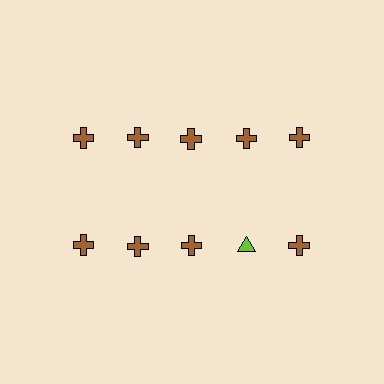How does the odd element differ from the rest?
It differs in both color (lime instead of brown) and shape (triangle instead of cross).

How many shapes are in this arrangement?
There are 10 shapes arranged in a grid pattern.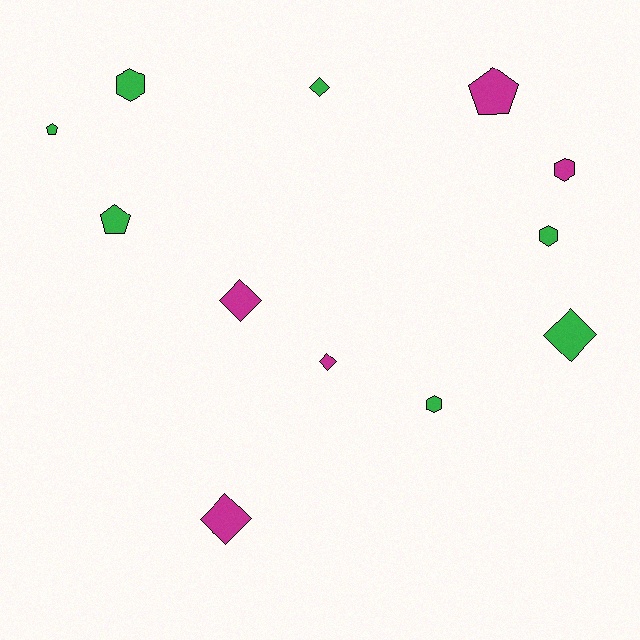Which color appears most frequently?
Green, with 7 objects.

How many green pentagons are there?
There are 2 green pentagons.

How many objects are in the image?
There are 12 objects.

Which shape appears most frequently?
Diamond, with 5 objects.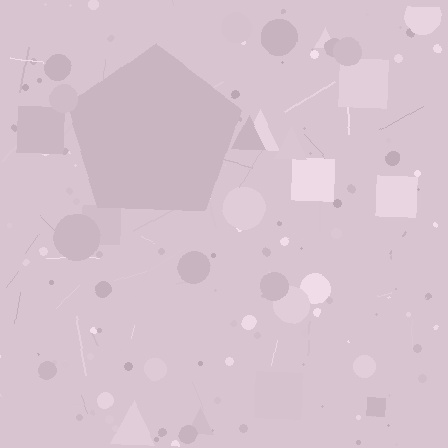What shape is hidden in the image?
A pentagon is hidden in the image.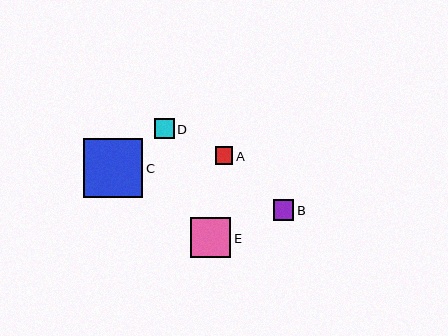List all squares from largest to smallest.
From largest to smallest: C, E, B, D, A.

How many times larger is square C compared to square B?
Square C is approximately 2.9 times the size of square B.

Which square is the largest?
Square C is the largest with a size of approximately 60 pixels.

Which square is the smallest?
Square A is the smallest with a size of approximately 17 pixels.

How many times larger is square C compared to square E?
Square C is approximately 1.5 times the size of square E.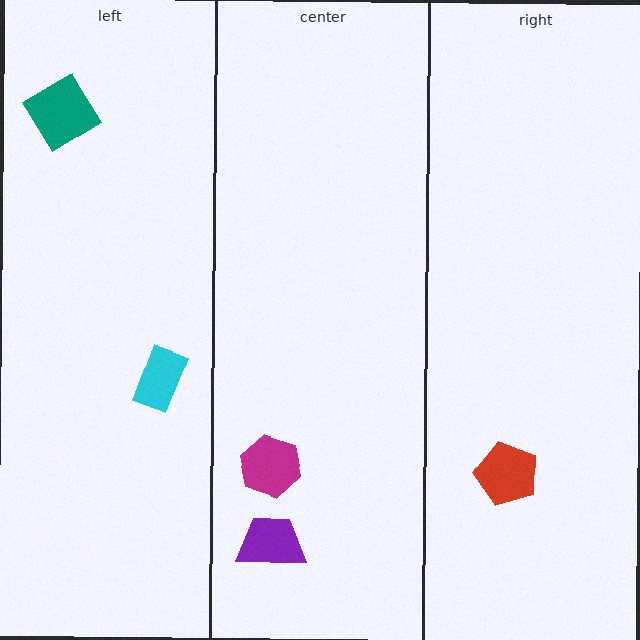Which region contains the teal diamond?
The left region.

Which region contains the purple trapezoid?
The center region.